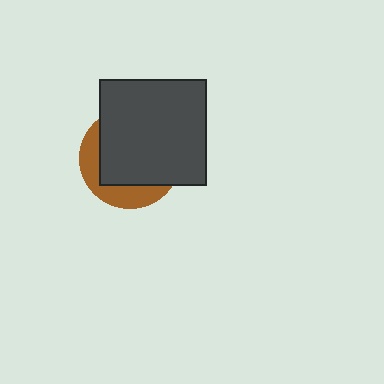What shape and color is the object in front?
The object in front is a dark gray square.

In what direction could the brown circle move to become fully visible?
The brown circle could move toward the lower-left. That would shift it out from behind the dark gray square entirely.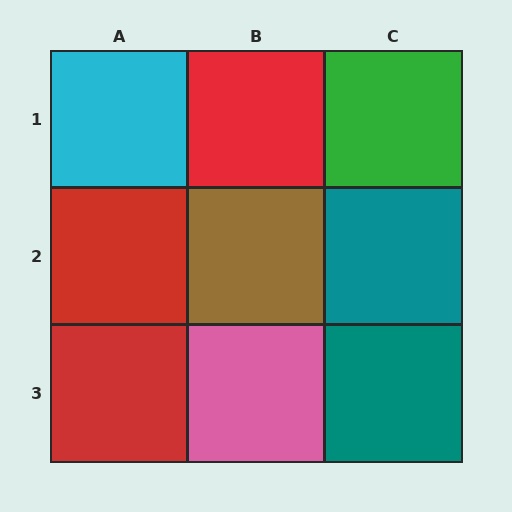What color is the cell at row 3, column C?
Teal.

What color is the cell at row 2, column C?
Teal.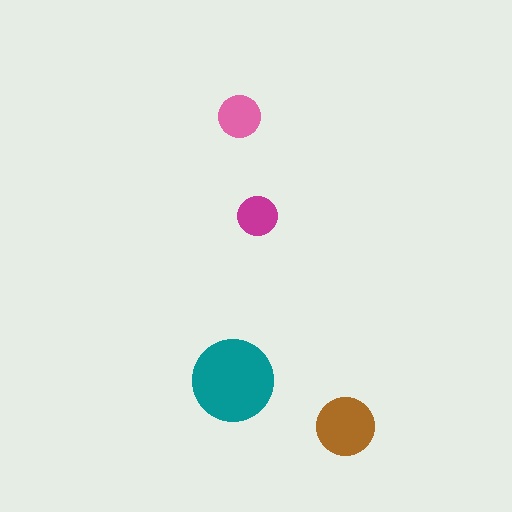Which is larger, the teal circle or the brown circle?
The teal one.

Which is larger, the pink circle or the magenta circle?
The pink one.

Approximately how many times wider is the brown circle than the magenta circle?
About 1.5 times wider.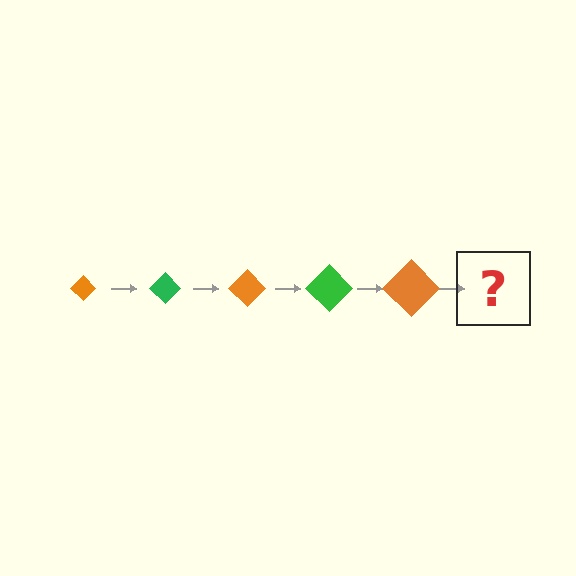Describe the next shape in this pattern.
It should be a green diamond, larger than the previous one.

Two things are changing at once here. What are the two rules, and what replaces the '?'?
The two rules are that the diamond grows larger each step and the color cycles through orange and green. The '?' should be a green diamond, larger than the previous one.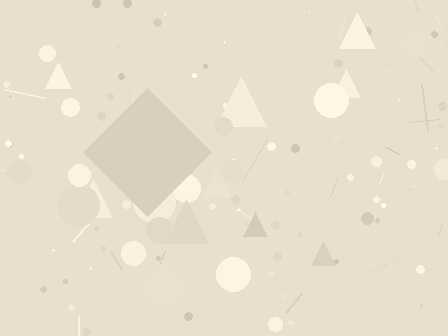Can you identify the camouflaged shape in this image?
The camouflaged shape is a diamond.